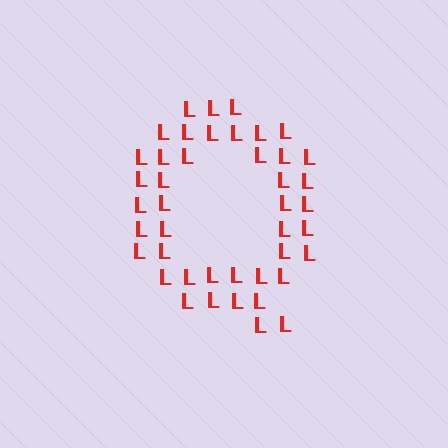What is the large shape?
The large shape is the letter Q.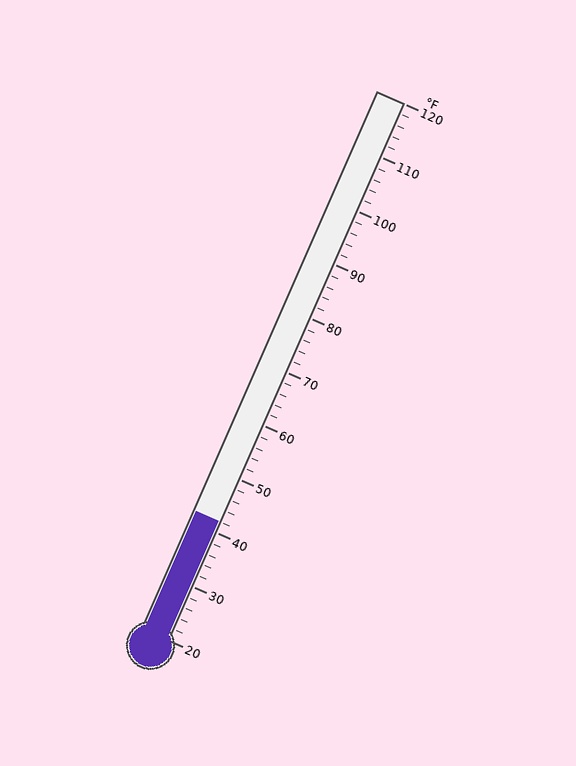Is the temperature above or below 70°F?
The temperature is below 70°F.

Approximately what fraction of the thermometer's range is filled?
The thermometer is filled to approximately 20% of its range.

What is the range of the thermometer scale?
The thermometer scale ranges from 20°F to 120°F.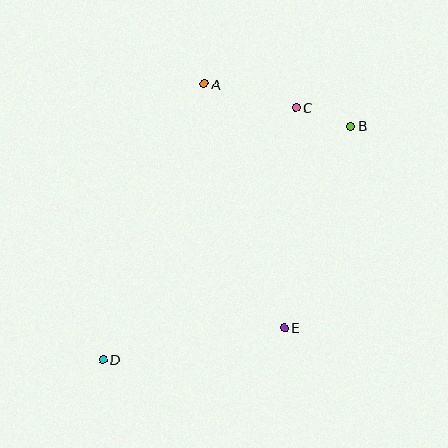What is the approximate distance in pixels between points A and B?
The distance between A and B is approximately 153 pixels.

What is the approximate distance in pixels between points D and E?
The distance between D and E is approximately 184 pixels.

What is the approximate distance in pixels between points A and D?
The distance between A and D is approximately 294 pixels.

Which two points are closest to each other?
Points B and C are closest to each other.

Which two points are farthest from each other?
Points B and D are farthest from each other.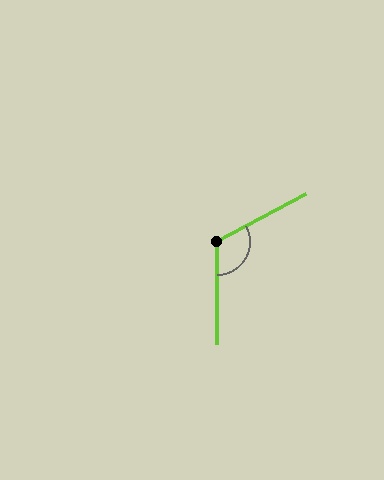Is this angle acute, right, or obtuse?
It is obtuse.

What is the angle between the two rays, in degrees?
Approximately 118 degrees.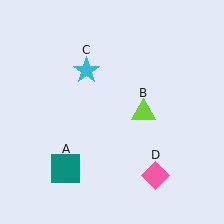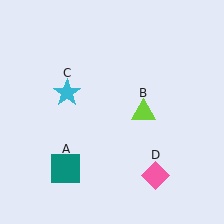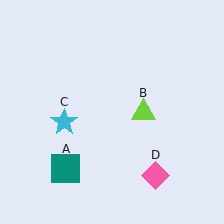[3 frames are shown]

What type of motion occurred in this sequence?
The cyan star (object C) rotated counterclockwise around the center of the scene.